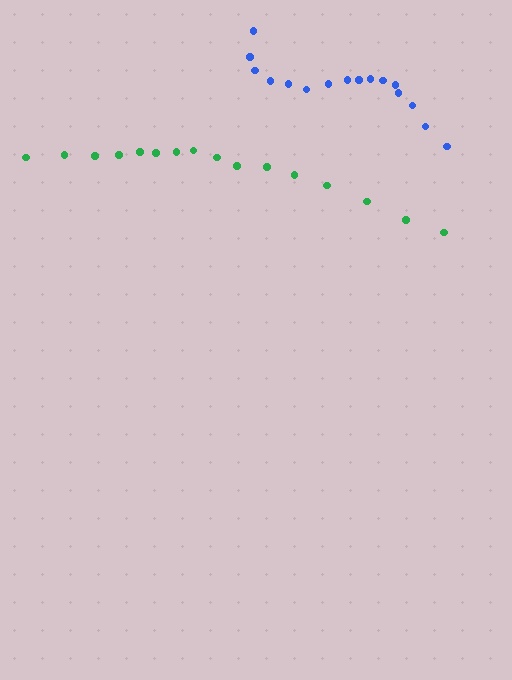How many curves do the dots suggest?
There are 2 distinct paths.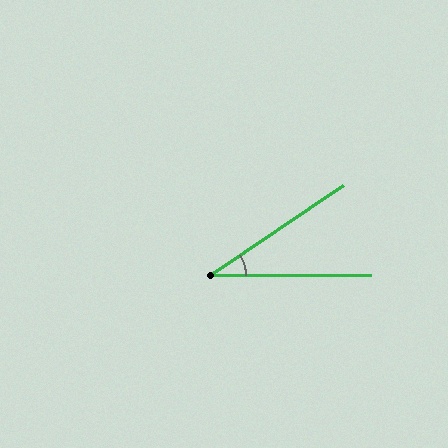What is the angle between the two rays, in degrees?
Approximately 34 degrees.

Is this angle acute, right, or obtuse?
It is acute.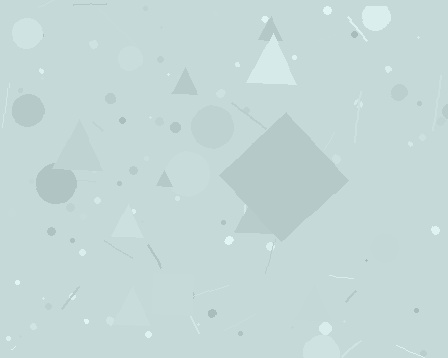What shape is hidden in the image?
A diamond is hidden in the image.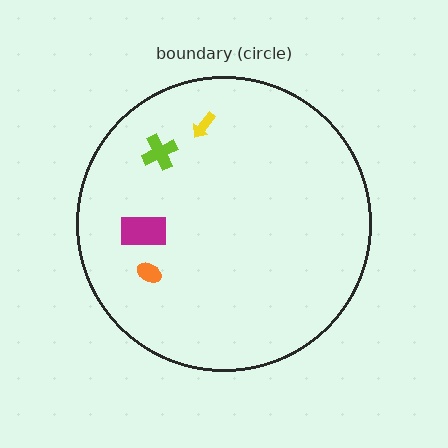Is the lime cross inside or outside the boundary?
Inside.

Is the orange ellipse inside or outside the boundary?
Inside.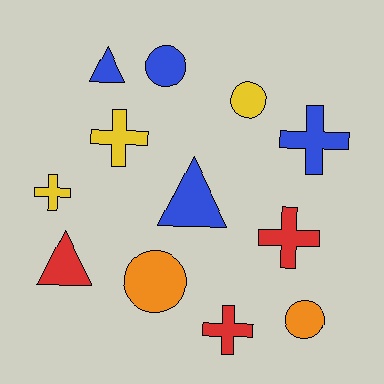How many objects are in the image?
There are 12 objects.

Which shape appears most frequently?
Cross, with 5 objects.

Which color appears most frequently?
Blue, with 4 objects.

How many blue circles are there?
There is 1 blue circle.